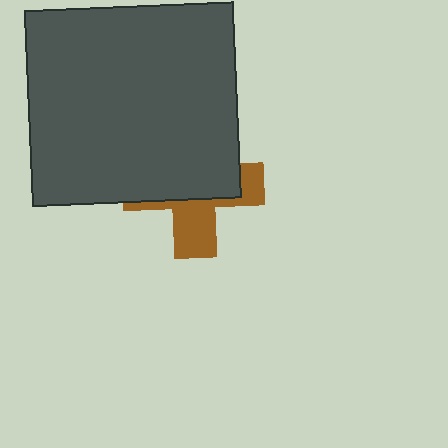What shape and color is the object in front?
The object in front is a dark gray rectangle.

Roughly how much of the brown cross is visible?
A small part of it is visible (roughly 39%).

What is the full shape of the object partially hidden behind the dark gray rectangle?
The partially hidden object is a brown cross.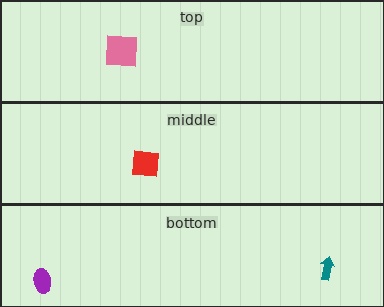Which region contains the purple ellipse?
The bottom region.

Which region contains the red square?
The middle region.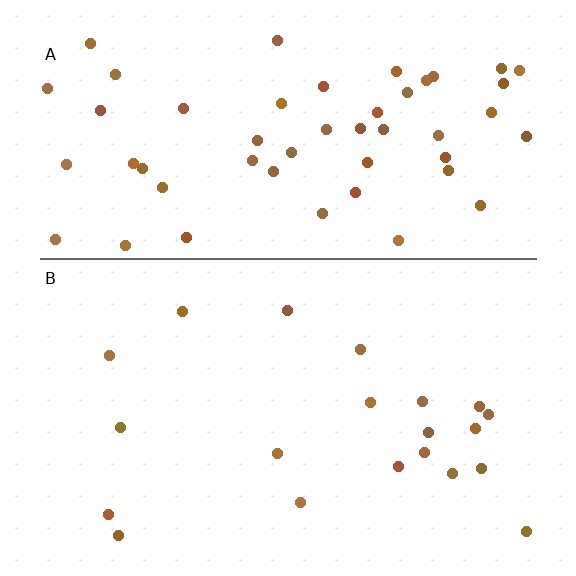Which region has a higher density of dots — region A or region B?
A (the top).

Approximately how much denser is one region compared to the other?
Approximately 2.5× — region A over region B.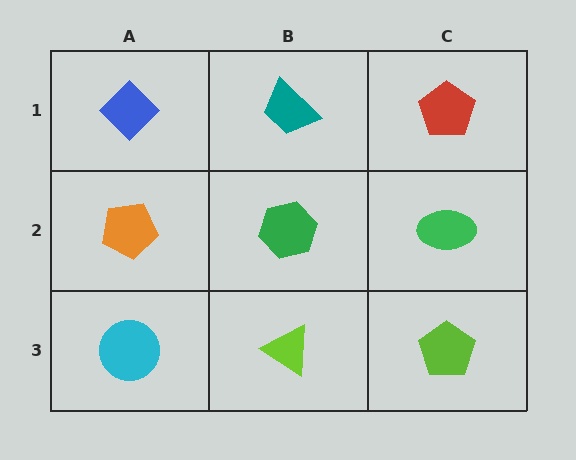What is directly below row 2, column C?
A lime pentagon.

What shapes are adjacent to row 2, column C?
A red pentagon (row 1, column C), a lime pentagon (row 3, column C), a green hexagon (row 2, column B).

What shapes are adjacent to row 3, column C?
A green ellipse (row 2, column C), a lime triangle (row 3, column B).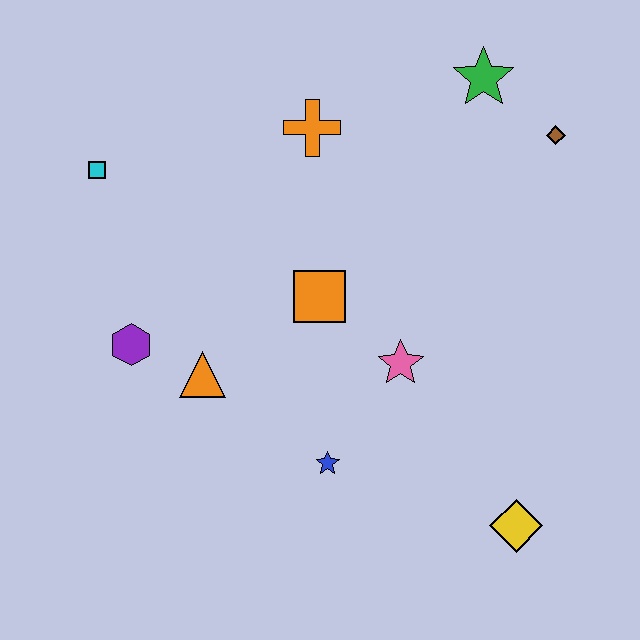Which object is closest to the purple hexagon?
The orange triangle is closest to the purple hexagon.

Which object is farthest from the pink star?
The cyan square is farthest from the pink star.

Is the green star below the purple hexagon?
No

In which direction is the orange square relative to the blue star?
The orange square is above the blue star.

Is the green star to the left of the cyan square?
No